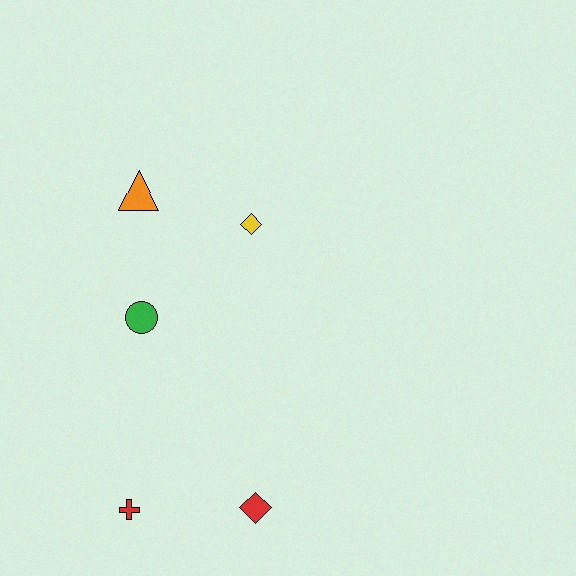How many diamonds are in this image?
There are 2 diamonds.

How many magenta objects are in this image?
There are no magenta objects.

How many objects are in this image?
There are 5 objects.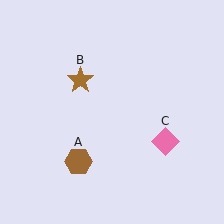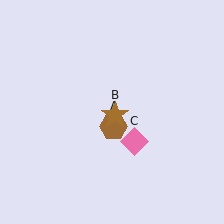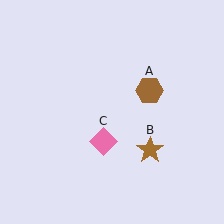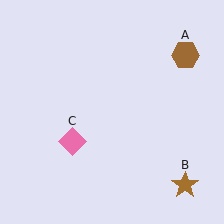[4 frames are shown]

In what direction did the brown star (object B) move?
The brown star (object B) moved down and to the right.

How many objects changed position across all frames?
3 objects changed position: brown hexagon (object A), brown star (object B), pink diamond (object C).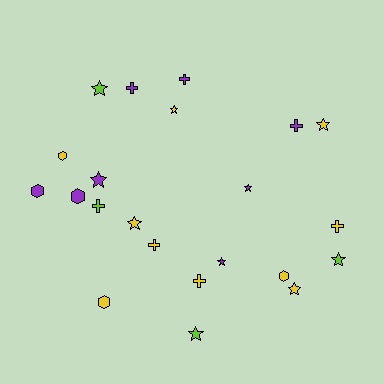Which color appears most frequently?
Yellow, with 10 objects.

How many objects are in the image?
There are 22 objects.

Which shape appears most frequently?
Star, with 10 objects.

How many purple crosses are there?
There are 3 purple crosses.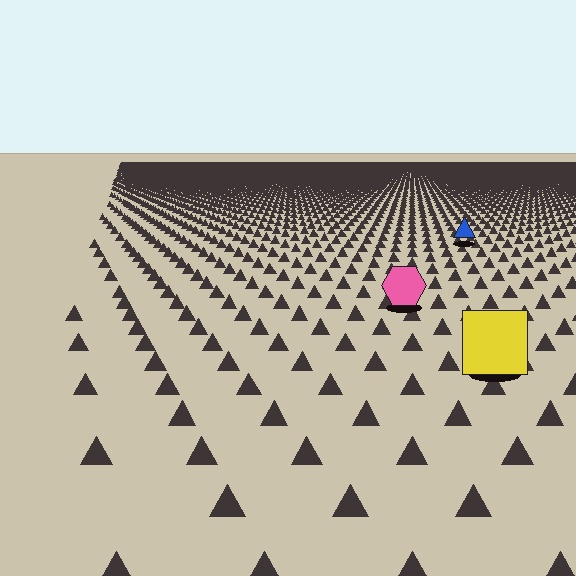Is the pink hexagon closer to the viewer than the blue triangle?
Yes. The pink hexagon is closer — you can tell from the texture gradient: the ground texture is coarser near it.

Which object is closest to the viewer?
The yellow square is closest. The texture marks near it are larger and more spread out.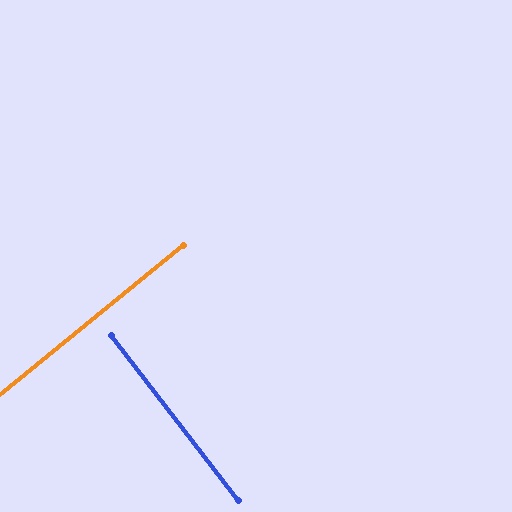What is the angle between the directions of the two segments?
Approximately 88 degrees.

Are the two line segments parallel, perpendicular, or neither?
Perpendicular — they meet at approximately 88°.